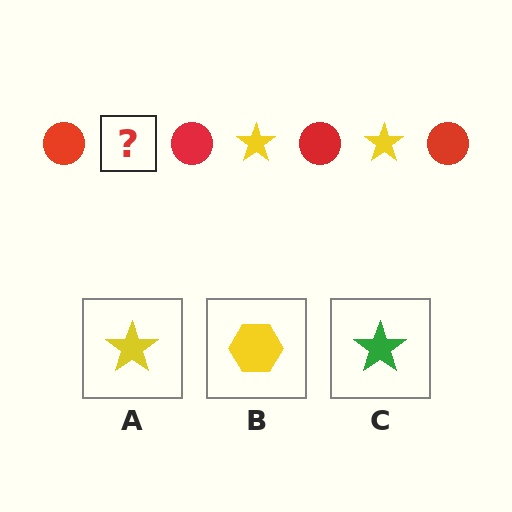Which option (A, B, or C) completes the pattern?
A.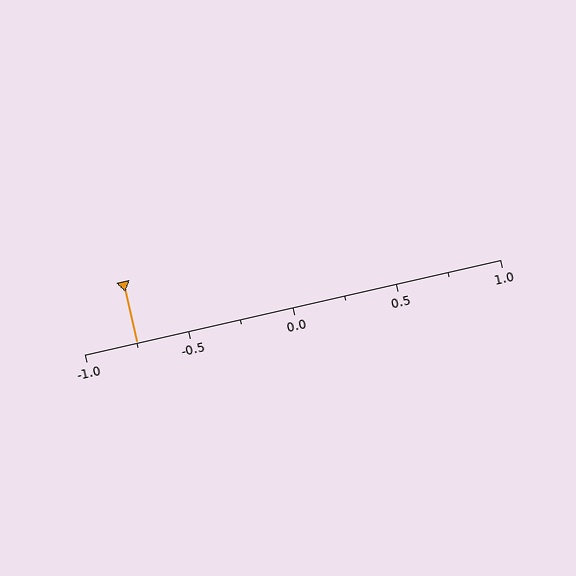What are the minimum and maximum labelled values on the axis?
The axis runs from -1.0 to 1.0.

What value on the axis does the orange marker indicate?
The marker indicates approximately -0.75.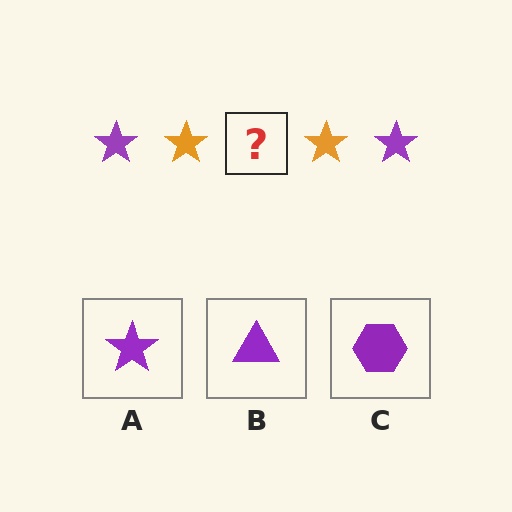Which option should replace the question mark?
Option A.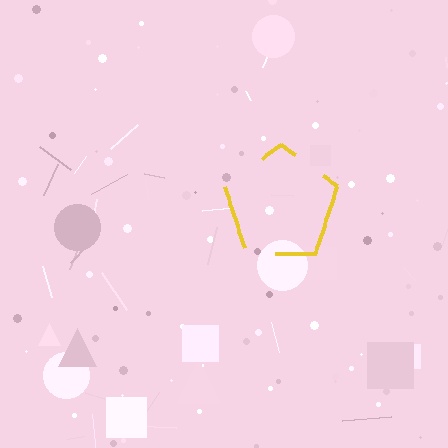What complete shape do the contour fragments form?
The contour fragments form a pentagon.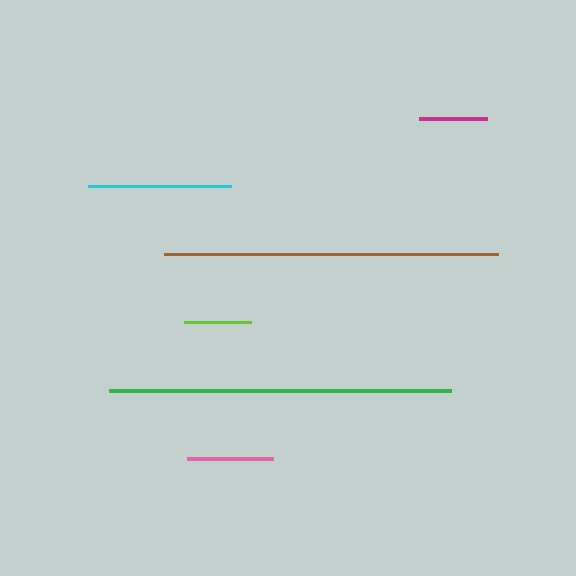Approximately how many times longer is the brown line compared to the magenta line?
The brown line is approximately 4.9 times the length of the magenta line.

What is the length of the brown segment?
The brown segment is approximately 335 pixels long.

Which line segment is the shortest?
The lime line is the shortest at approximately 67 pixels.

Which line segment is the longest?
The green line is the longest at approximately 342 pixels.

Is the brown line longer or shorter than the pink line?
The brown line is longer than the pink line.